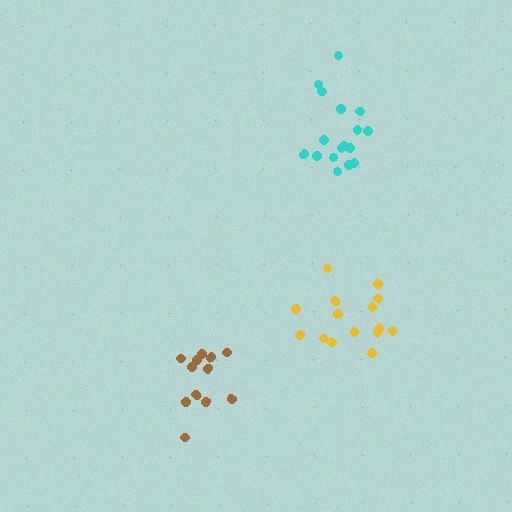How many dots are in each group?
Group 1: 15 dots, Group 2: 12 dots, Group 3: 17 dots (44 total).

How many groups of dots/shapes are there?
There are 3 groups.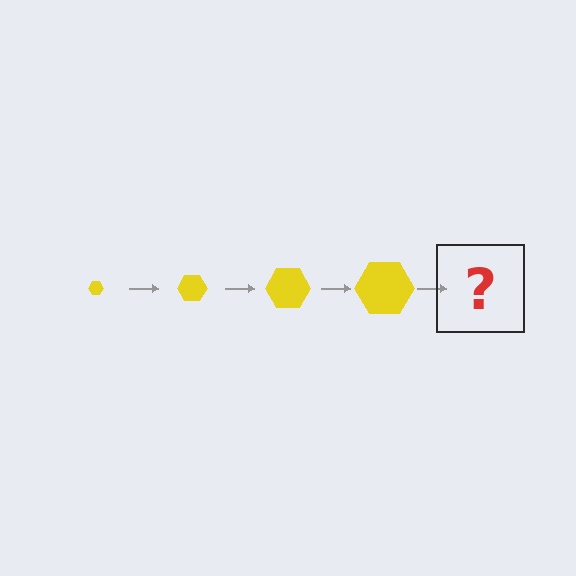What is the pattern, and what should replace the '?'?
The pattern is that the hexagon gets progressively larger each step. The '?' should be a yellow hexagon, larger than the previous one.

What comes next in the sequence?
The next element should be a yellow hexagon, larger than the previous one.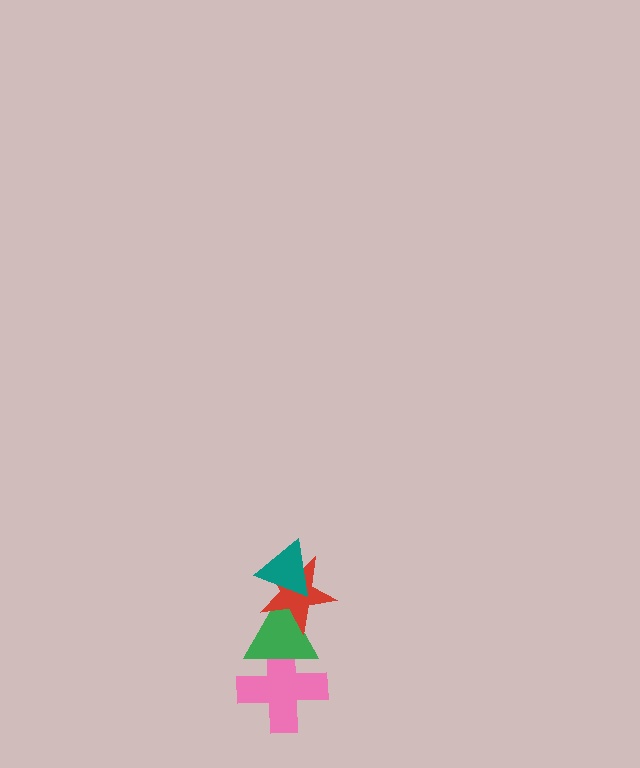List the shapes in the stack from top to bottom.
From top to bottom: the teal triangle, the red star, the green triangle, the pink cross.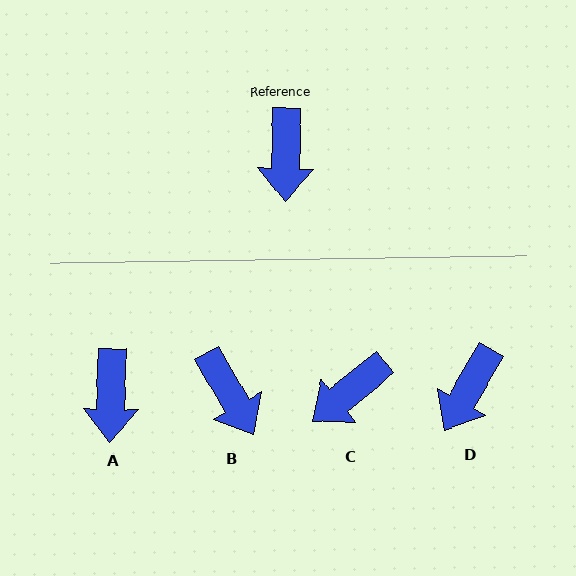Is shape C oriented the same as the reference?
No, it is off by about 49 degrees.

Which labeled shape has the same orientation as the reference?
A.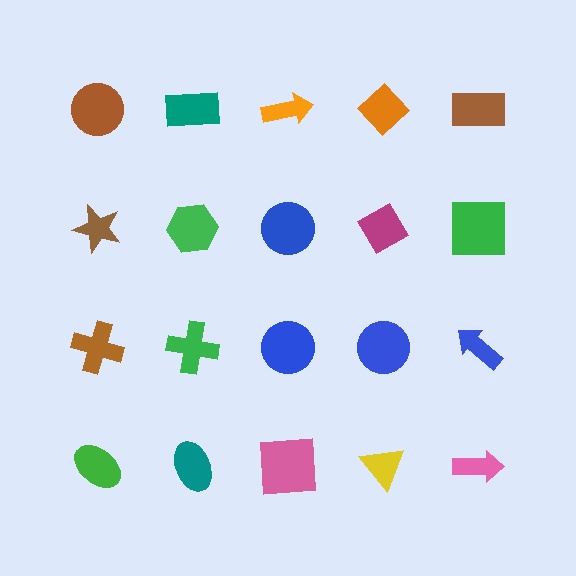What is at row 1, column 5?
A brown rectangle.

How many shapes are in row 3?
5 shapes.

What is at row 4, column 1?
A green ellipse.